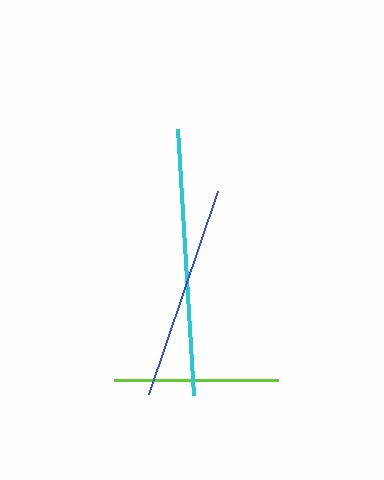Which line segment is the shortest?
The lime line is the shortest at approximately 164 pixels.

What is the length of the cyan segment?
The cyan segment is approximately 267 pixels long.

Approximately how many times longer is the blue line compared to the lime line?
The blue line is approximately 1.3 times the length of the lime line.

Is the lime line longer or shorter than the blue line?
The blue line is longer than the lime line.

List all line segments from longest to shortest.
From longest to shortest: cyan, blue, lime.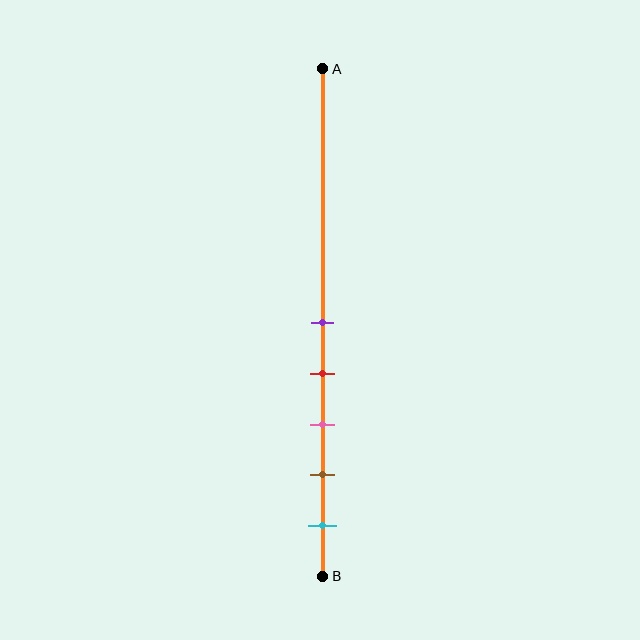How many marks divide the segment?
There are 5 marks dividing the segment.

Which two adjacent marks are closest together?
The purple and red marks are the closest adjacent pair.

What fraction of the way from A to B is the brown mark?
The brown mark is approximately 80% (0.8) of the way from A to B.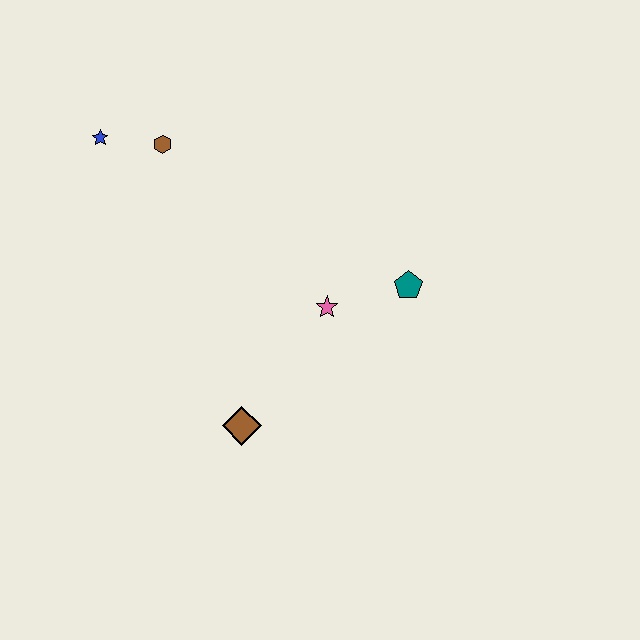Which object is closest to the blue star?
The brown hexagon is closest to the blue star.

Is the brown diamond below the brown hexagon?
Yes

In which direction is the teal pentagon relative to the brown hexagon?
The teal pentagon is to the right of the brown hexagon.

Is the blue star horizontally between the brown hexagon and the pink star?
No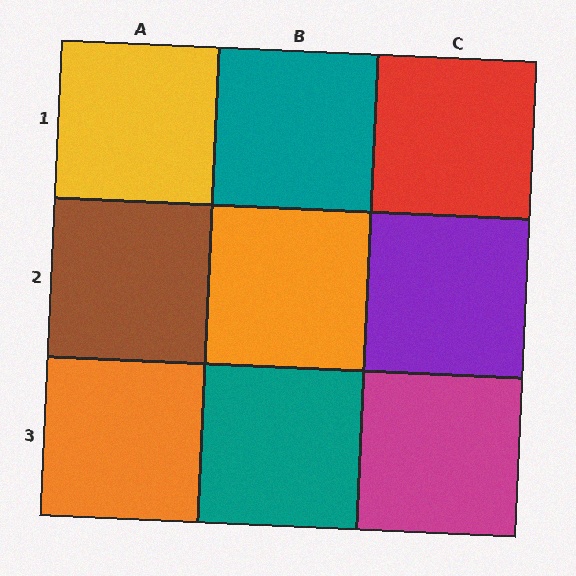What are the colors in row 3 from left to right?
Orange, teal, magenta.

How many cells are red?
1 cell is red.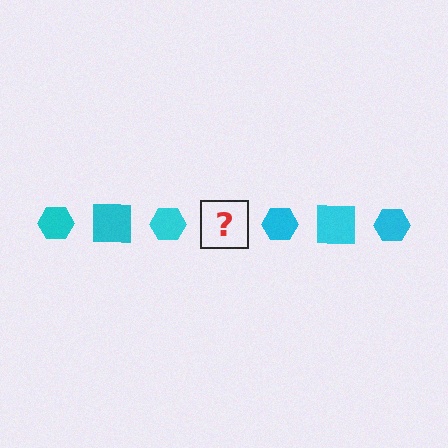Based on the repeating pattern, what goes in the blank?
The blank should be a cyan square.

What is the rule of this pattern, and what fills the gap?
The rule is that the pattern cycles through hexagon, square shapes in cyan. The gap should be filled with a cyan square.